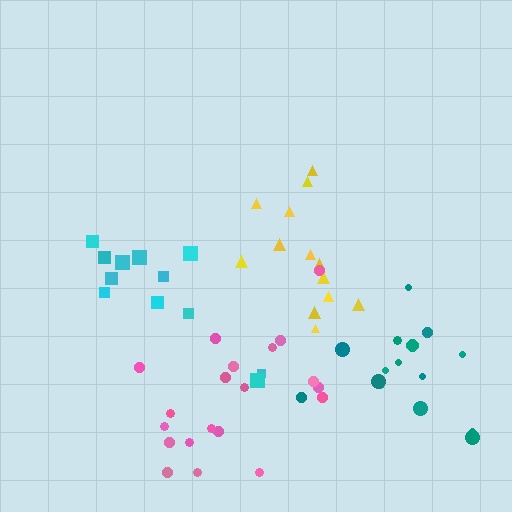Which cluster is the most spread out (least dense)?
Cyan.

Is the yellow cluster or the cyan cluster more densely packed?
Yellow.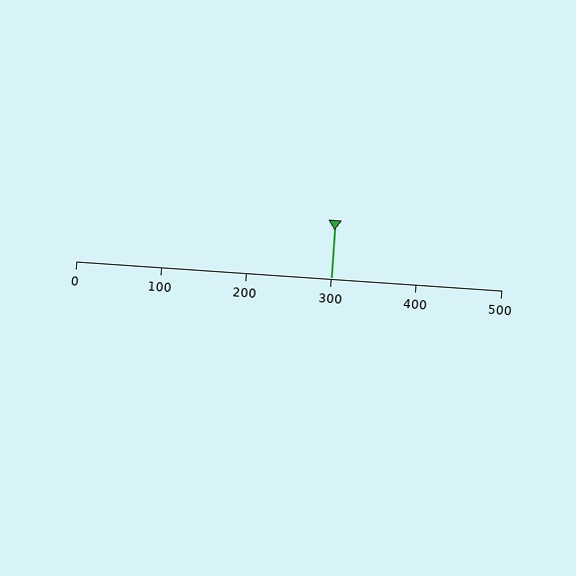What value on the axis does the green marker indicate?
The marker indicates approximately 300.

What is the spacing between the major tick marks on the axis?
The major ticks are spaced 100 apart.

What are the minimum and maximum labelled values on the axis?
The axis runs from 0 to 500.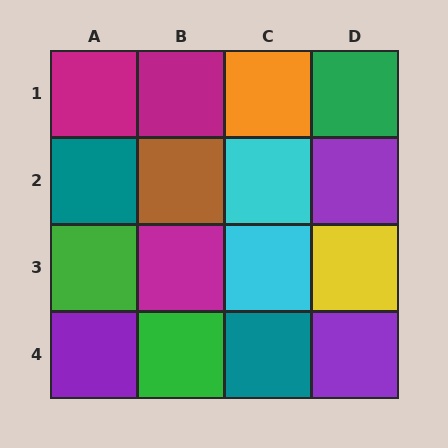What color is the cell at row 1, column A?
Magenta.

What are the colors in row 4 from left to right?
Purple, green, teal, purple.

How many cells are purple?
3 cells are purple.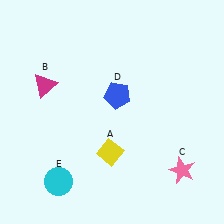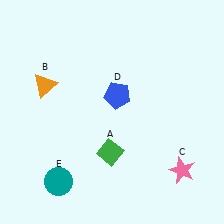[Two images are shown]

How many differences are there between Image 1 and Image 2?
There are 3 differences between the two images.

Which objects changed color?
A changed from yellow to green. B changed from magenta to orange. E changed from cyan to teal.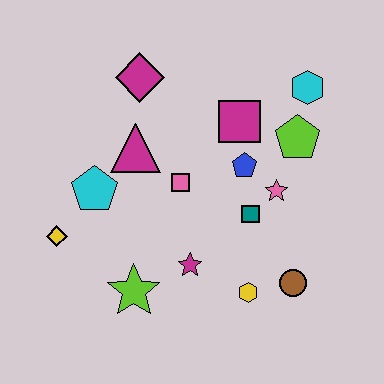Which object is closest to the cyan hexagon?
The lime pentagon is closest to the cyan hexagon.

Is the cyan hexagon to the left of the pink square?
No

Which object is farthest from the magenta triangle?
The brown circle is farthest from the magenta triangle.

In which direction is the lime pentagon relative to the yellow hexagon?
The lime pentagon is above the yellow hexagon.